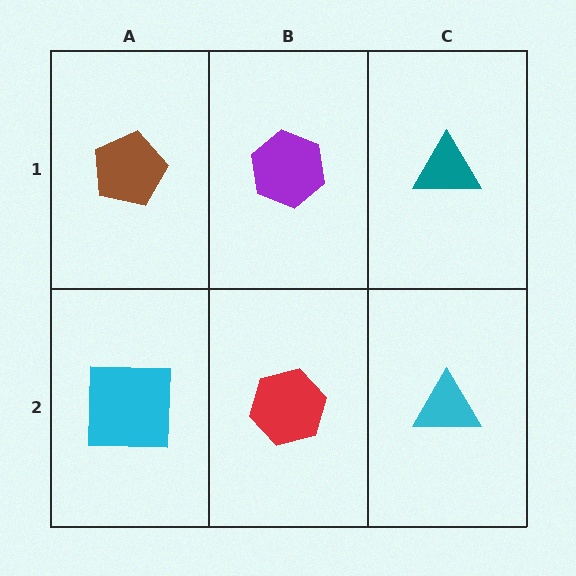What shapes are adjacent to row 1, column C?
A cyan triangle (row 2, column C), a purple hexagon (row 1, column B).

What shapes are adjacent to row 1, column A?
A cyan square (row 2, column A), a purple hexagon (row 1, column B).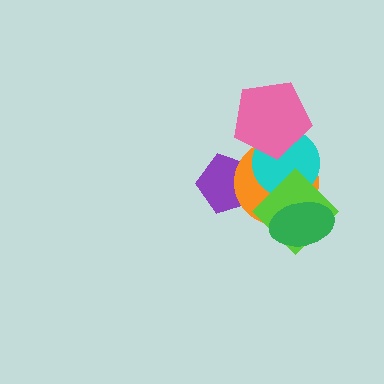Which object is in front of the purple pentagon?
The orange circle is in front of the purple pentagon.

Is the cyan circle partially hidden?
Yes, it is partially covered by another shape.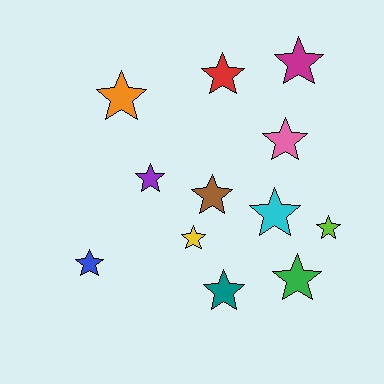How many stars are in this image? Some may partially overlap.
There are 12 stars.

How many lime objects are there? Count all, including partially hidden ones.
There is 1 lime object.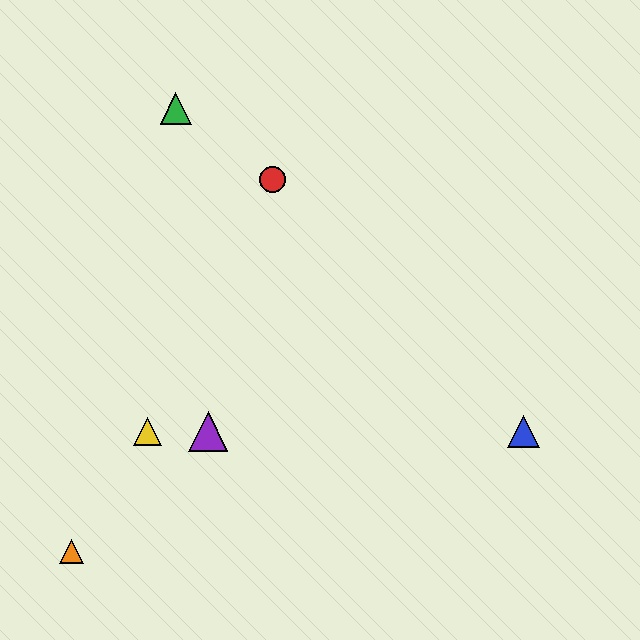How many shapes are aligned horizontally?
3 shapes (the blue triangle, the yellow triangle, the purple triangle) are aligned horizontally.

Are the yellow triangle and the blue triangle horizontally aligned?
Yes, both are at y≈432.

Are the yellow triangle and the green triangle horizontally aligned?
No, the yellow triangle is at y≈432 and the green triangle is at y≈109.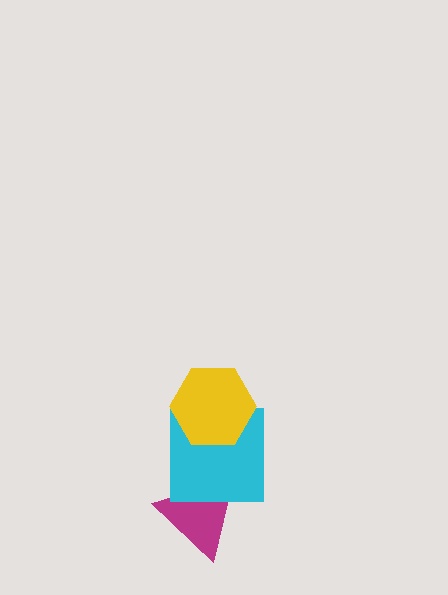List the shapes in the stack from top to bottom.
From top to bottom: the yellow hexagon, the cyan square, the magenta triangle.